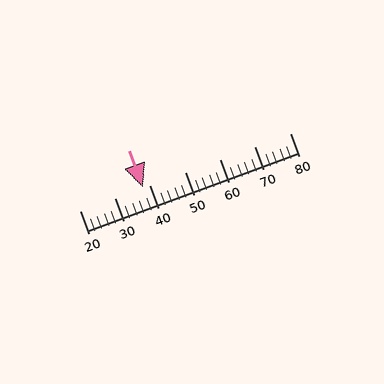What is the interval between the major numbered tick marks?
The major tick marks are spaced 10 units apart.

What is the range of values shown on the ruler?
The ruler shows values from 20 to 80.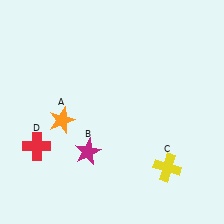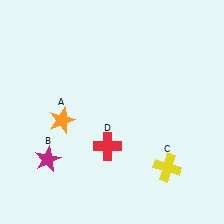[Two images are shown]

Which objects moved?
The objects that moved are: the magenta star (B), the red cross (D).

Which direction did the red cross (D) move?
The red cross (D) moved right.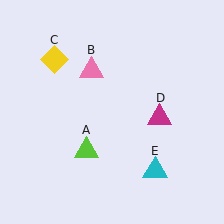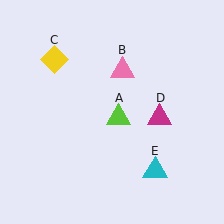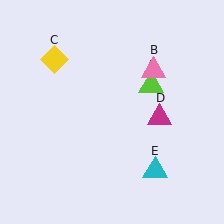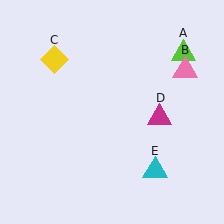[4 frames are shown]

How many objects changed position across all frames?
2 objects changed position: lime triangle (object A), pink triangle (object B).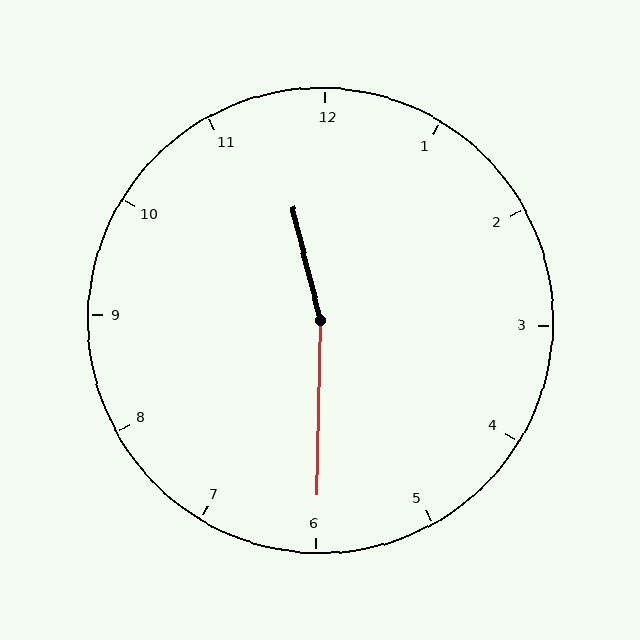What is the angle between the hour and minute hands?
Approximately 165 degrees.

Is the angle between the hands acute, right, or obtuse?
It is obtuse.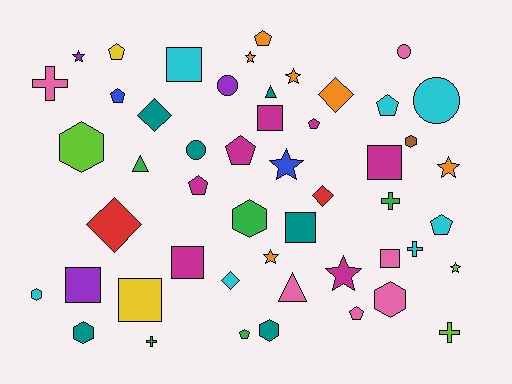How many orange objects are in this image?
There are 6 orange objects.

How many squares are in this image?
There are 8 squares.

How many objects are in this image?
There are 50 objects.